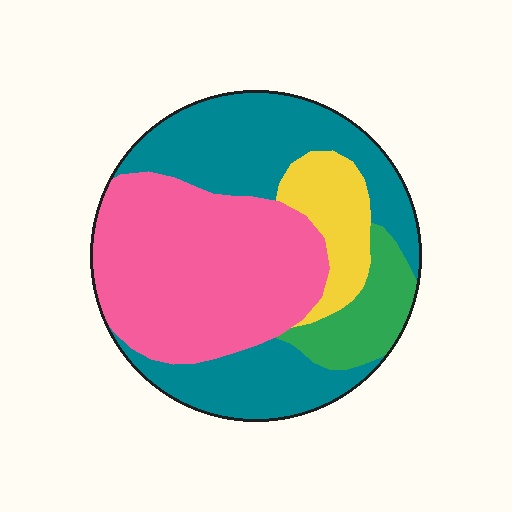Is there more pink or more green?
Pink.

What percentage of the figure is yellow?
Yellow takes up less than a quarter of the figure.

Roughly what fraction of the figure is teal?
Teal takes up about three eighths (3/8) of the figure.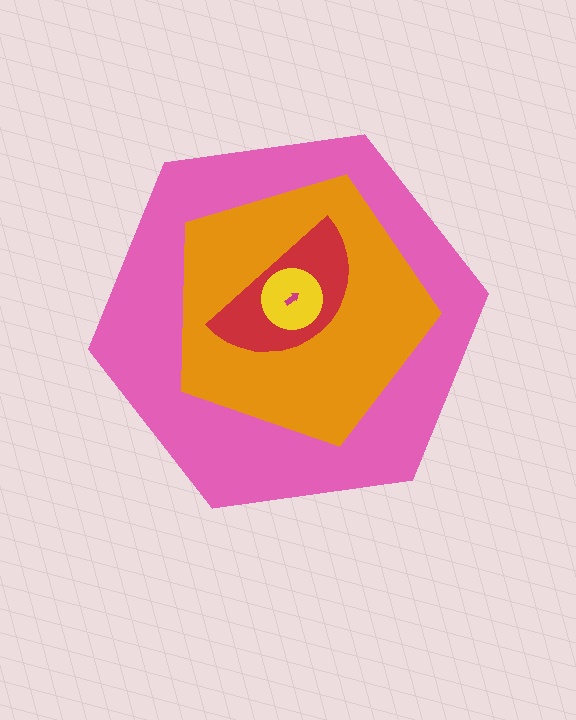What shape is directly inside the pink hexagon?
The orange pentagon.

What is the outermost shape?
The pink hexagon.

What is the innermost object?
The magenta arrow.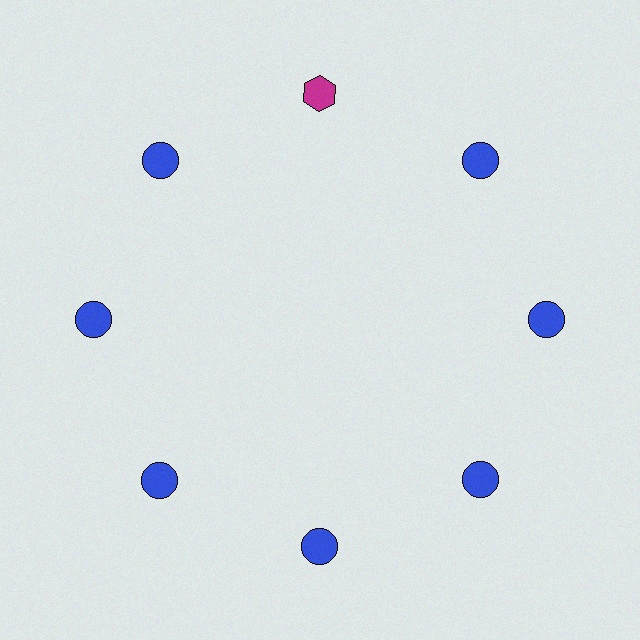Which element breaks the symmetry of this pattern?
The magenta hexagon at roughly the 12 o'clock position breaks the symmetry. All other shapes are blue circles.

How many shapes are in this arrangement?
There are 8 shapes arranged in a ring pattern.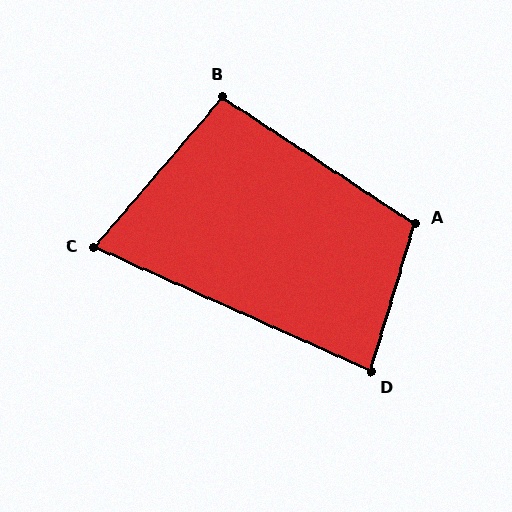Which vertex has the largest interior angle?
A, at approximately 106 degrees.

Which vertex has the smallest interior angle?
C, at approximately 74 degrees.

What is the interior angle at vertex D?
Approximately 83 degrees (acute).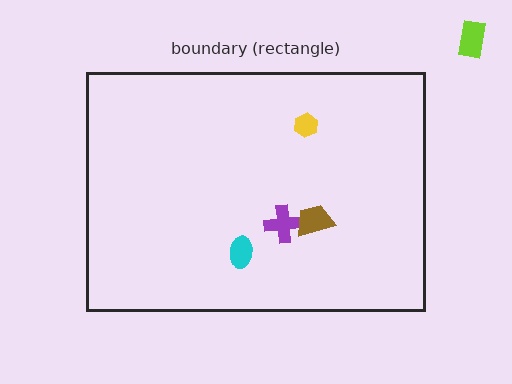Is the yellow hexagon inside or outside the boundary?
Inside.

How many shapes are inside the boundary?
4 inside, 1 outside.